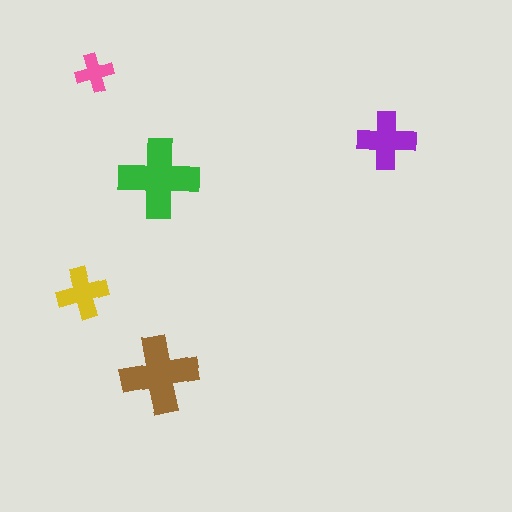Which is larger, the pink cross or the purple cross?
The purple one.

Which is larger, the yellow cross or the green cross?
The green one.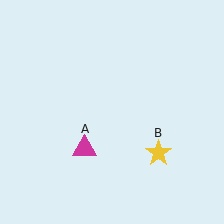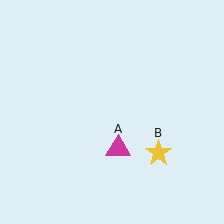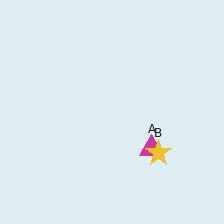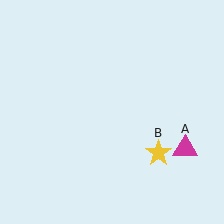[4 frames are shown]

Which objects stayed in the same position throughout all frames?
Yellow star (object B) remained stationary.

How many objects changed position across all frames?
1 object changed position: magenta triangle (object A).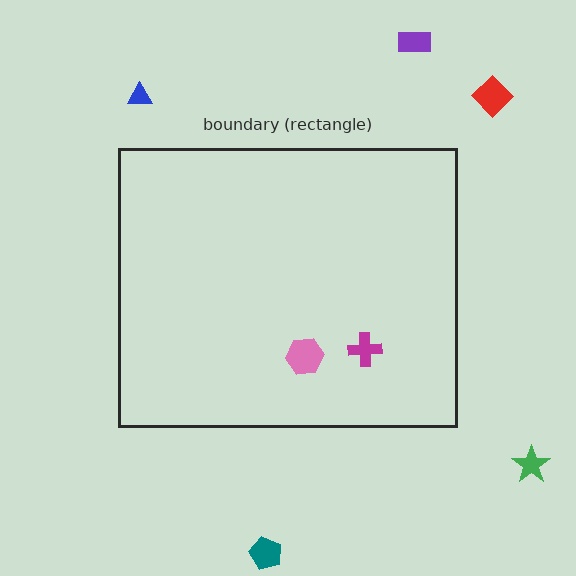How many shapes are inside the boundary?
2 inside, 5 outside.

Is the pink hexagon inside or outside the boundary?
Inside.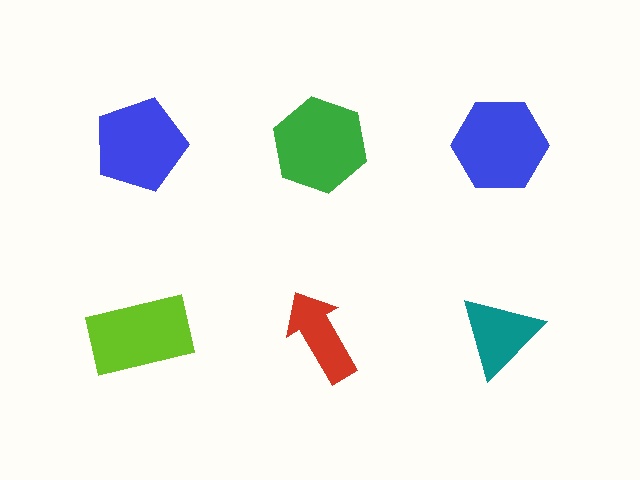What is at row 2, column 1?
A lime rectangle.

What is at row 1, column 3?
A blue hexagon.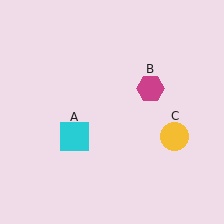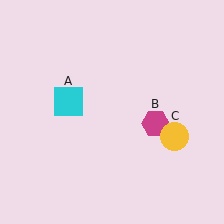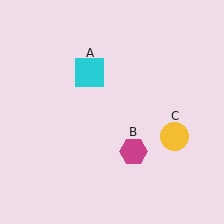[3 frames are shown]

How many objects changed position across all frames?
2 objects changed position: cyan square (object A), magenta hexagon (object B).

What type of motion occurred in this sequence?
The cyan square (object A), magenta hexagon (object B) rotated clockwise around the center of the scene.